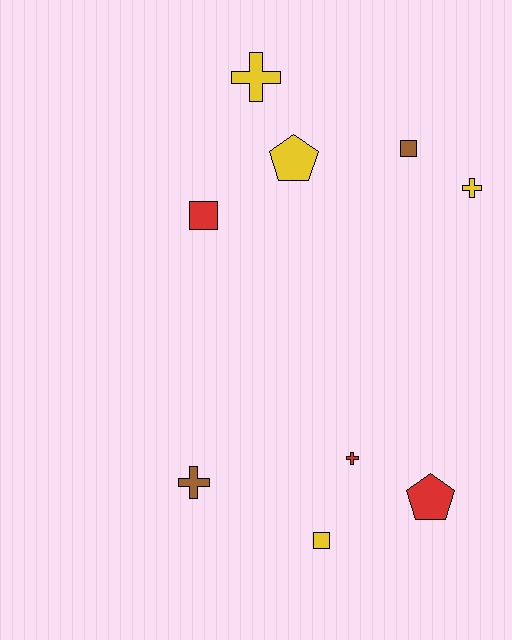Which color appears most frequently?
Yellow, with 4 objects.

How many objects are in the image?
There are 9 objects.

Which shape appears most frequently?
Cross, with 4 objects.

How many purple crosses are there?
There are no purple crosses.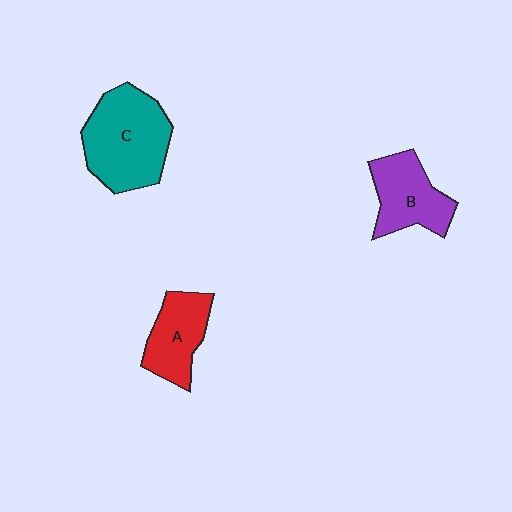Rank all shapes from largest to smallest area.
From largest to smallest: C (teal), B (purple), A (red).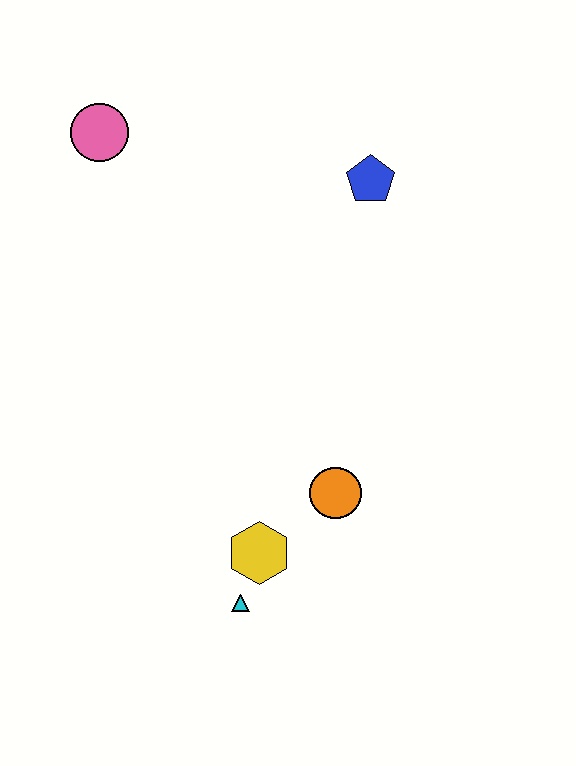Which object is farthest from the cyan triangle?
The pink circle is farthest from the cyan triangle.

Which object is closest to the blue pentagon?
The pink circle is closest to the blue pentagon.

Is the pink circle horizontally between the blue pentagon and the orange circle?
No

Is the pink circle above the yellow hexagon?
Yes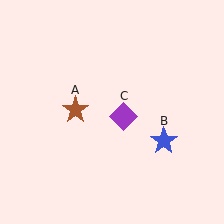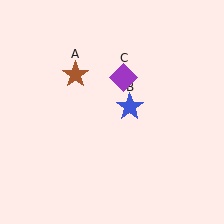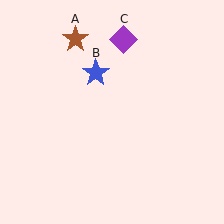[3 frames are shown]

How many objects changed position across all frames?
3 objects changed position: brown star (object A), blue star (object B), purple diamond (object C).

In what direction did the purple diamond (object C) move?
The purple diamond (object C) moved up.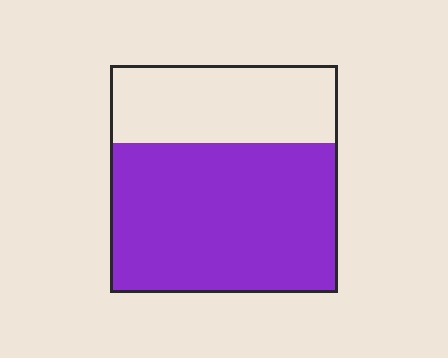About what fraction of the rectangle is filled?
About two thirds (2/3).